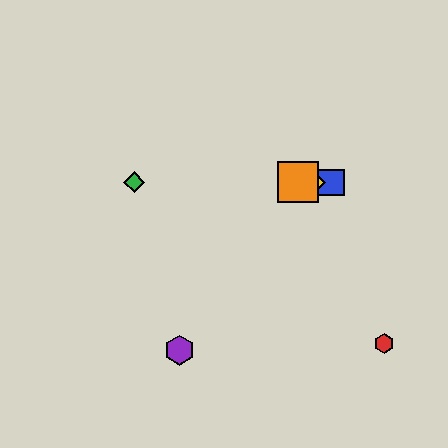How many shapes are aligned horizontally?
4 shapes (the blue square, the green diamond, the yellow diamond, the orange square) are aligned horizontally.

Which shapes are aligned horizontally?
The blue square, the green diamond, the yellow diamond, the orange square are aligned horizontally.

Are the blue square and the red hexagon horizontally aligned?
No, the blue square is at y≈182 and the red hexagon is at y≈343.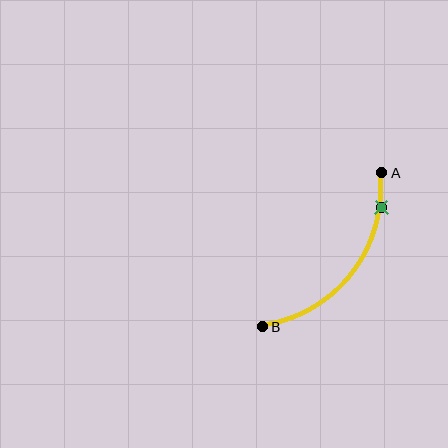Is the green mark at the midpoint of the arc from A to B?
No. The green mark lies on the arc but is closer to endpoint A. The arc midpoint would be at the point on the curve equidistant along the arc from both A and B.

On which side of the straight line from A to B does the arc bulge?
The arc bulges below and to the right of the straight line connecting A and B.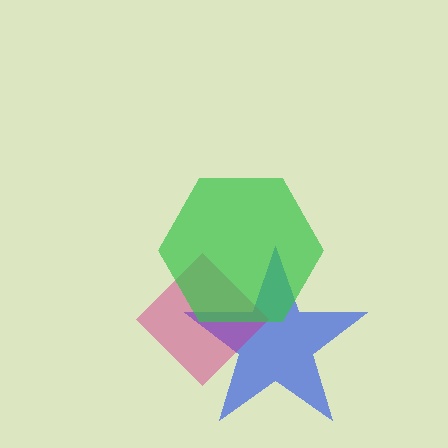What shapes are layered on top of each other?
The layered shapes are: a blue star, a magenta diamond, a green hexagon.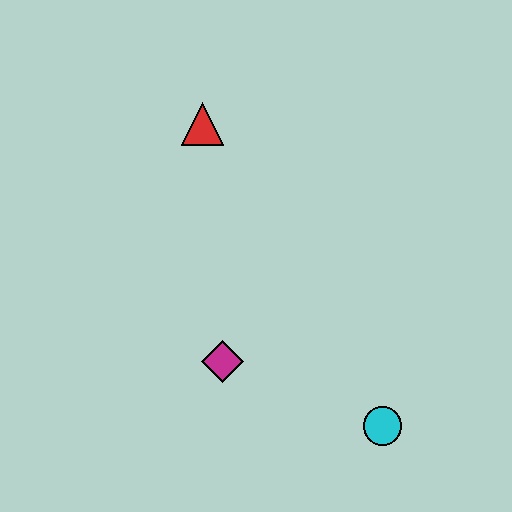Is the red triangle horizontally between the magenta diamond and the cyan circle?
No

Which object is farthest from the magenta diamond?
The red triangle is farthest from the magenta diamond.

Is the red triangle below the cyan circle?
No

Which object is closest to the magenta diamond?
The cyan circle is closest to the magenta diamond.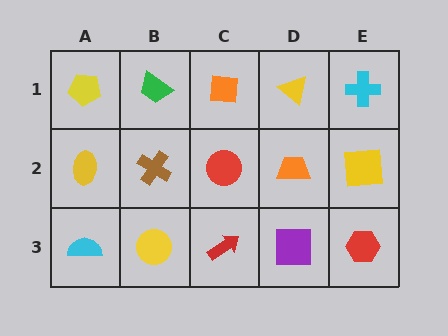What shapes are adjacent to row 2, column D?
A yellow triangle (row 1, column D), a purple square (row 3, column D), a red circle (row 2, column C), a yellow square (row 2, column E).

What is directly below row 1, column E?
A yellow square.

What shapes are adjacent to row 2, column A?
A yellow pentagon (row 1, column A), a cyan semicircle (row 3, column A), a brown cross (row 2, column B).